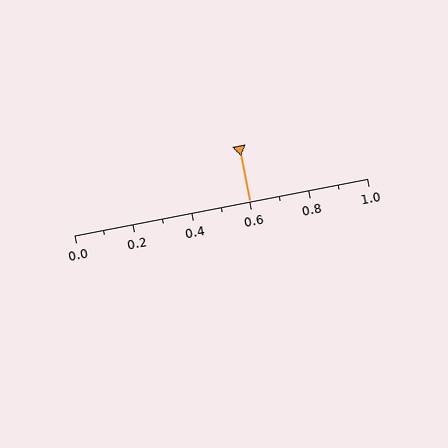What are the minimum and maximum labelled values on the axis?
The axis runs from 0.0 to 1.0.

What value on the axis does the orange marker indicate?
The marker indicates approximately 0.6.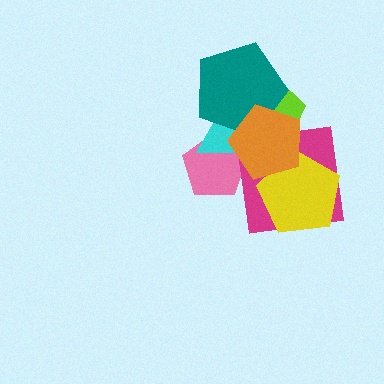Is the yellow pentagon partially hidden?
Yes, it is partially covered by another shape.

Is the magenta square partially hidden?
Yes, it is partially covered by another shape.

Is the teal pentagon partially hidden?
Yes, it is partially covered by another shape.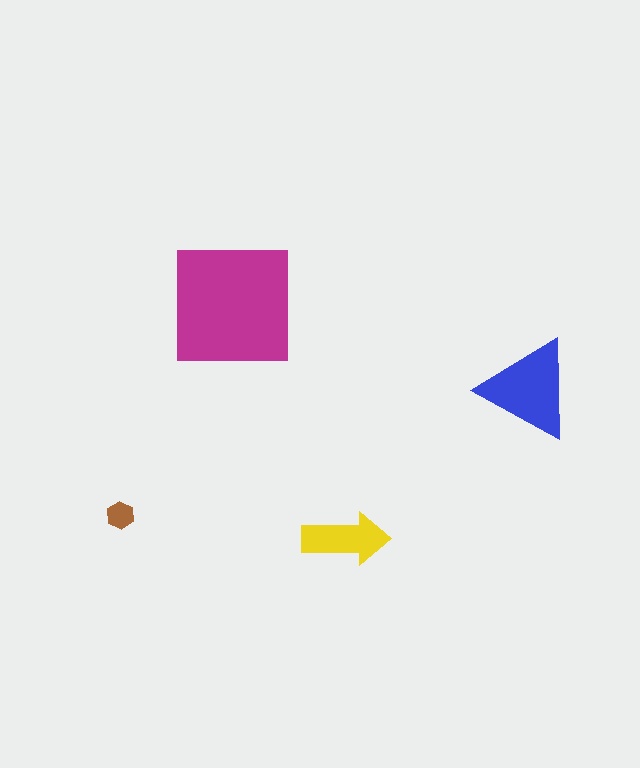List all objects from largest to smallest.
The magenta square, the blue triangle, the yellow arrow, the brown hexagon.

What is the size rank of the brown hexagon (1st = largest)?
4th.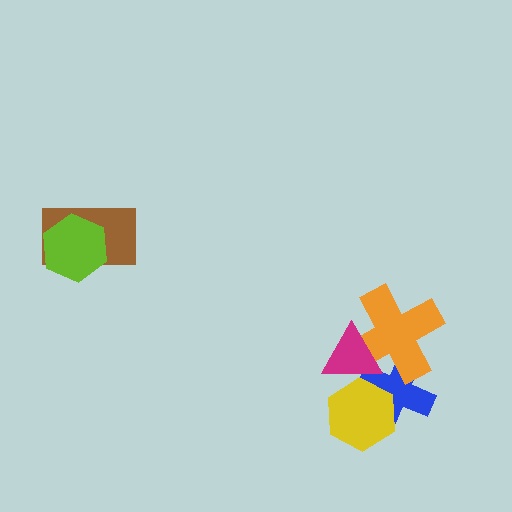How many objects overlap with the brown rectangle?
1 object overlaps with the brown rectangle.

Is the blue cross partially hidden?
Yes, it is partially covered by another shape.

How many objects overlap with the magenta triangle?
3 objects overlap with the magenta triangle.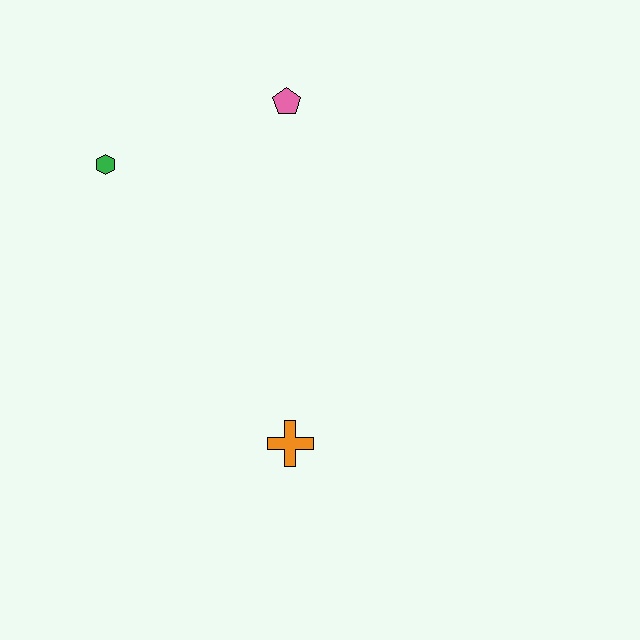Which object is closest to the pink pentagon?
The green hexagon is closest to the pink pentagon.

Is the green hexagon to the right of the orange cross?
No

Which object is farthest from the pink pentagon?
The orange cross is farthest from the pink pentagon.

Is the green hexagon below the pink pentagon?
Yes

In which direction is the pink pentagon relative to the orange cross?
The pink pentagon is above the orange cross.